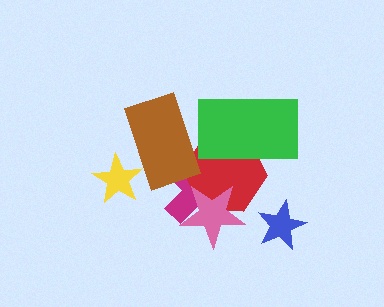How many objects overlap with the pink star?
2 objects overlap with the pink star.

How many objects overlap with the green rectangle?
1 object overlaps with the green rectangle.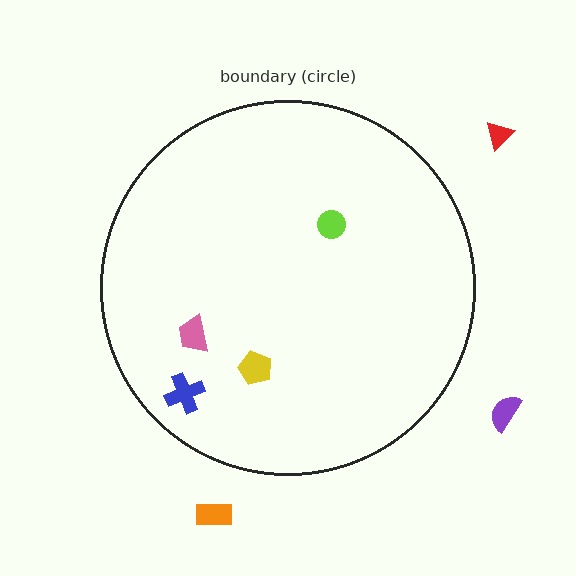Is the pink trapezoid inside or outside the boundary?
Inside.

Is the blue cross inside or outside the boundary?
Inside.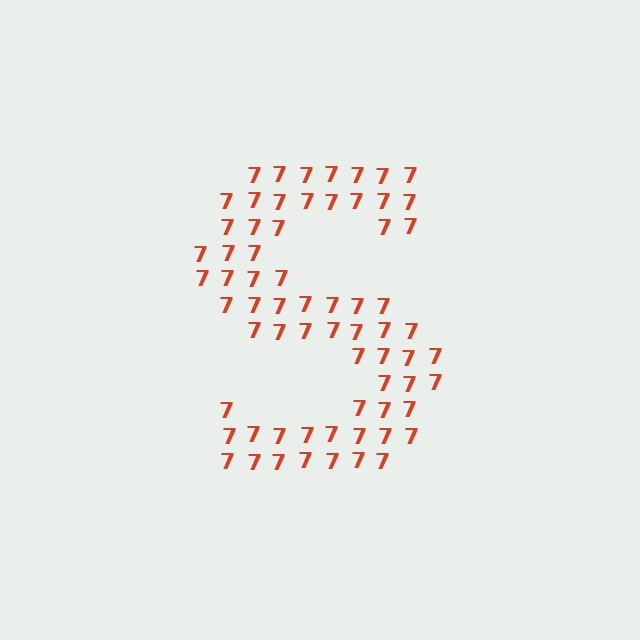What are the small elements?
The small elements are digit 7's.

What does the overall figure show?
The overall figure shows the letter S.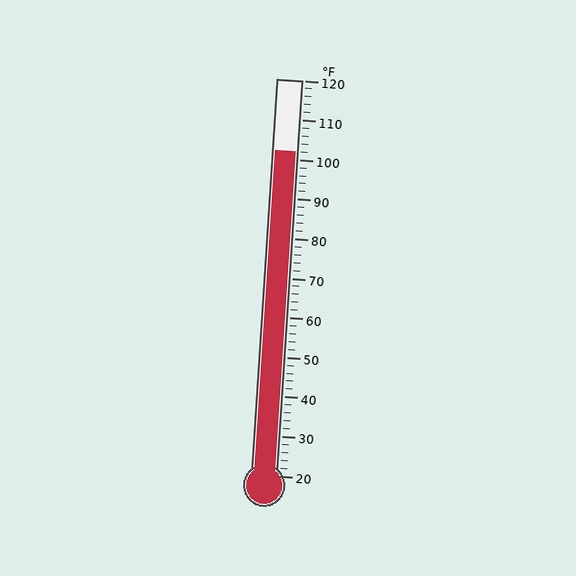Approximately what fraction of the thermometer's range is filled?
The thermometer is filled to approximately 80% of its range.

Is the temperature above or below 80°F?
The temperature is above 80°F.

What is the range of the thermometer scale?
The thermometer scale ranges from 20°F to 120°F.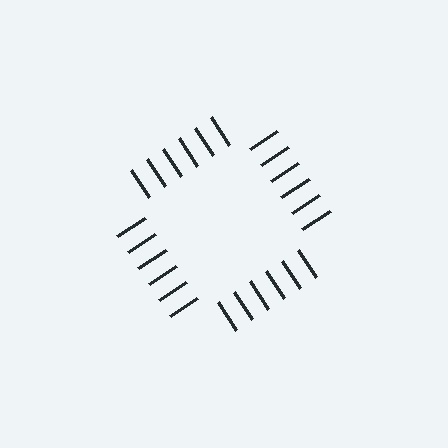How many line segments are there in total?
24 — 6 along each of the 4 edges.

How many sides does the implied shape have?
4 sides — the line-ends trace a square.